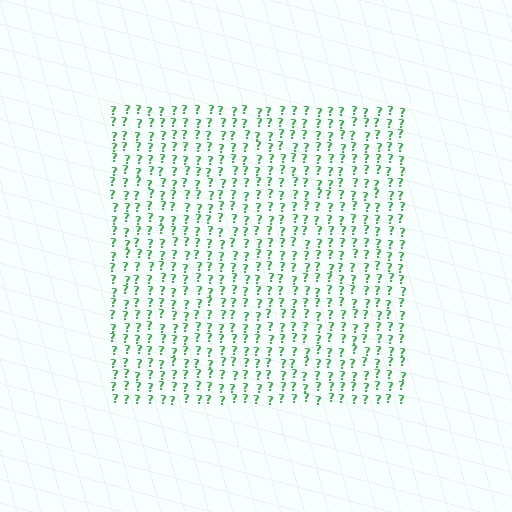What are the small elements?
The small elements are question marks.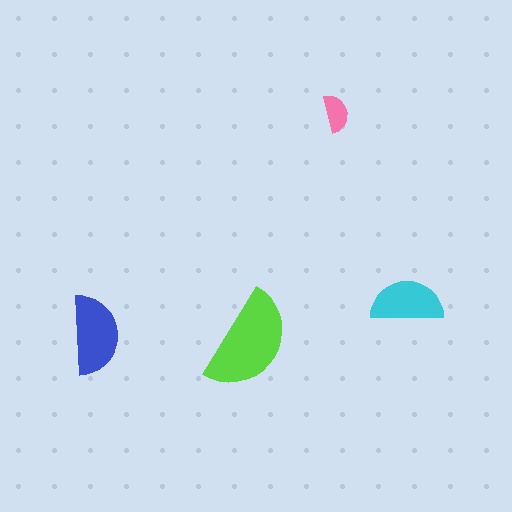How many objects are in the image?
There are 4 objects in the image.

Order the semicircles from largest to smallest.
the lime one, the blue one, the cyan one, the pink one.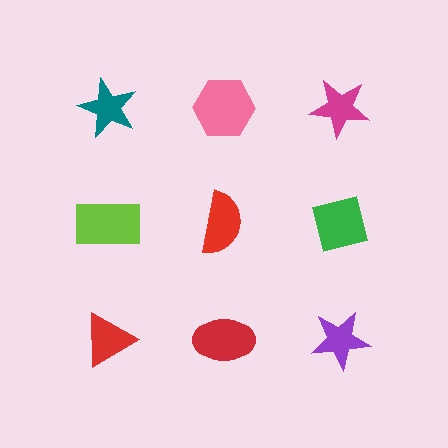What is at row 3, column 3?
A purple star.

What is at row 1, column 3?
A magenta star.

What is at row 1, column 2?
A pink hexagon.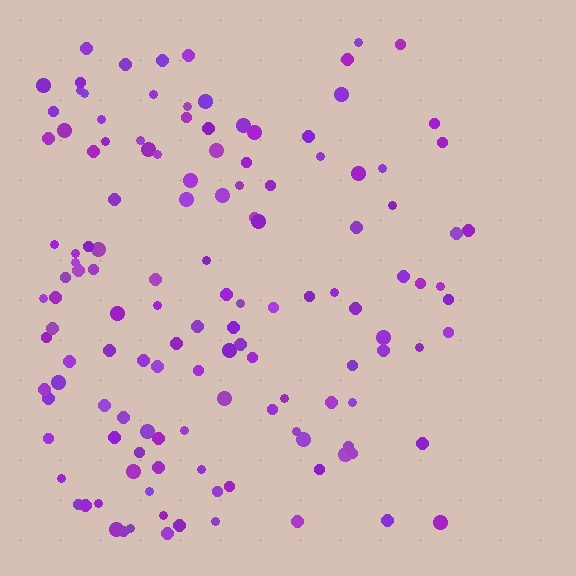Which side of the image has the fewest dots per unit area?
The right.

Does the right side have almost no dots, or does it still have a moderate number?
Still a moderate number, just noticeably fewer than the left.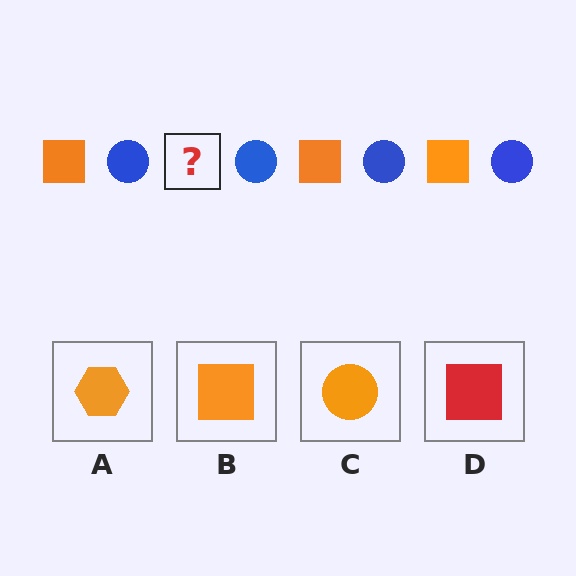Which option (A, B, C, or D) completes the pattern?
B.